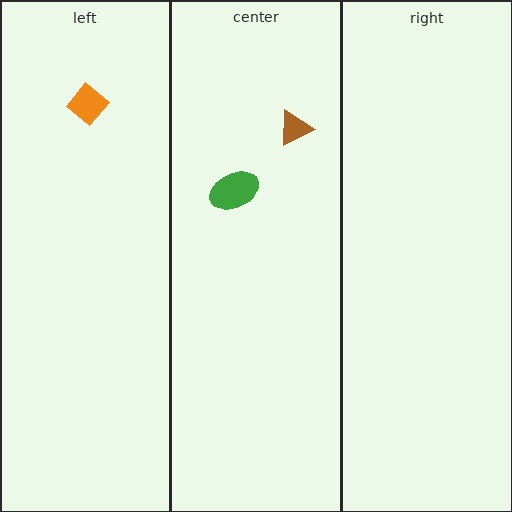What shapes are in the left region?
The orange diamond.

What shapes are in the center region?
The green ellipse, the brown triangle.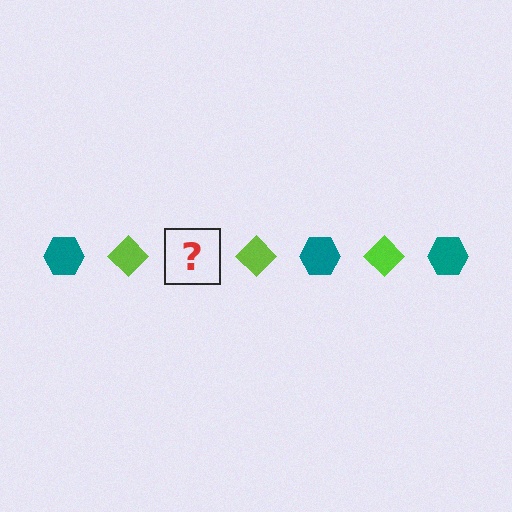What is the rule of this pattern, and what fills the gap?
The rule is that the pattern alternates between teal hexagon and lime diamond. The gap should be filled with a teal hexagon.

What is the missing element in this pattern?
The missing element is a teal hexagon.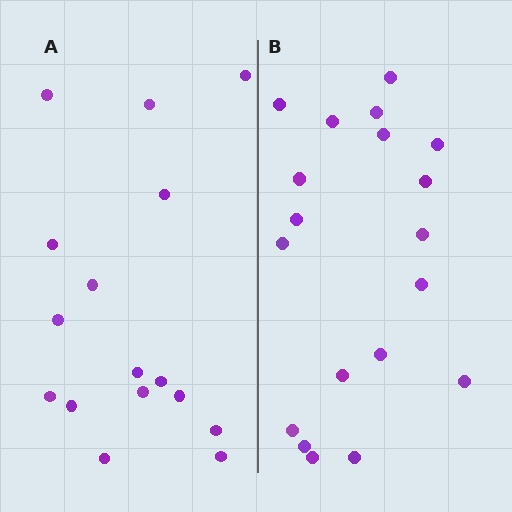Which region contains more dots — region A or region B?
Region B (the right region) has more dots.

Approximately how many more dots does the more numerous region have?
Region B has just a few more — roughly 2 or 3 more dots than region A.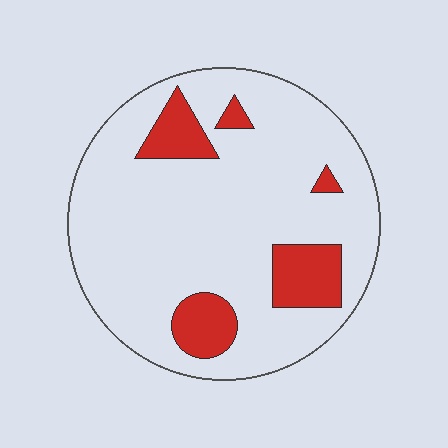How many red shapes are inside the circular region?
5.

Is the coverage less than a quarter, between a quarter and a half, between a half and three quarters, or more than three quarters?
Less than a quarter.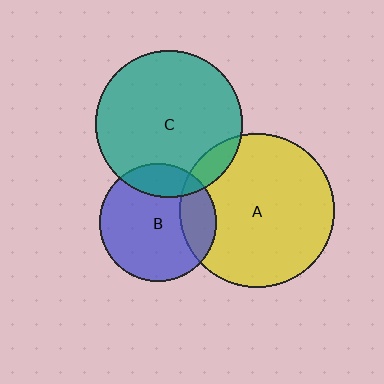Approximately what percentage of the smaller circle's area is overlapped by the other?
Approximately 20%.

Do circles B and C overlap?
Yes.